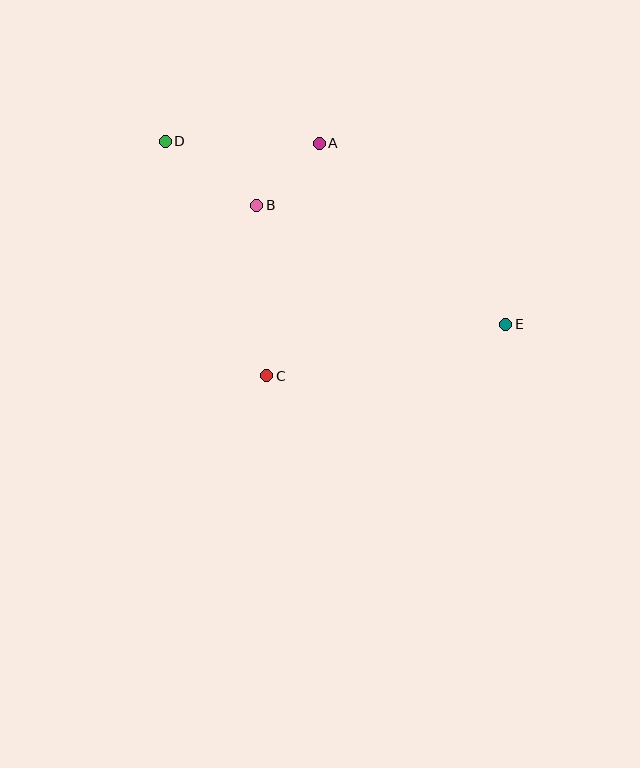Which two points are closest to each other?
Points A and B are closest to each other.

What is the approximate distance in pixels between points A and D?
The distance between A and D is approximately 154 pixels.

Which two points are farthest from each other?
Points D and E are farthest from each other.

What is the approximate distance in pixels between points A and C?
The distance between A and C is approximately 238 pixels.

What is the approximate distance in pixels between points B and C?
The distance between B and C is approximately 171 pixels.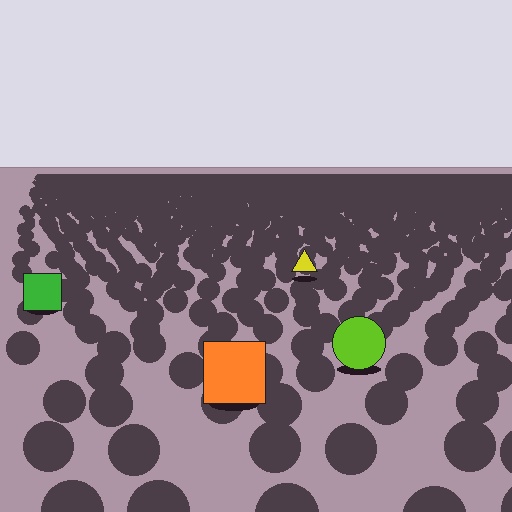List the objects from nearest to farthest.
From nearest to farthest: the orange square, the lime circle, the green square, the yellow triangle.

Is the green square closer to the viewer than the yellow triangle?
Yes. The green square is closer — you can tell from the texture gradient: the ground texture is coarser near it.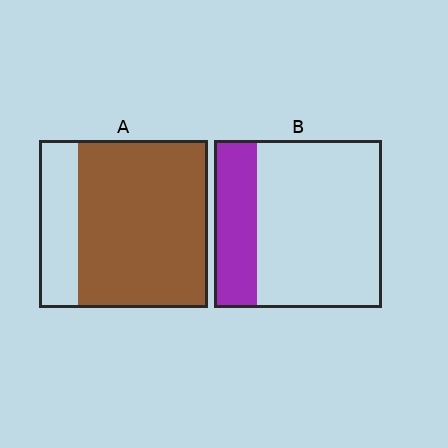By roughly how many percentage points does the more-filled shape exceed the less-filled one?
By roughly 50 percentage points (A over B).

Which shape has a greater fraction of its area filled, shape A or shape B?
Shape A.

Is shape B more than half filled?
No.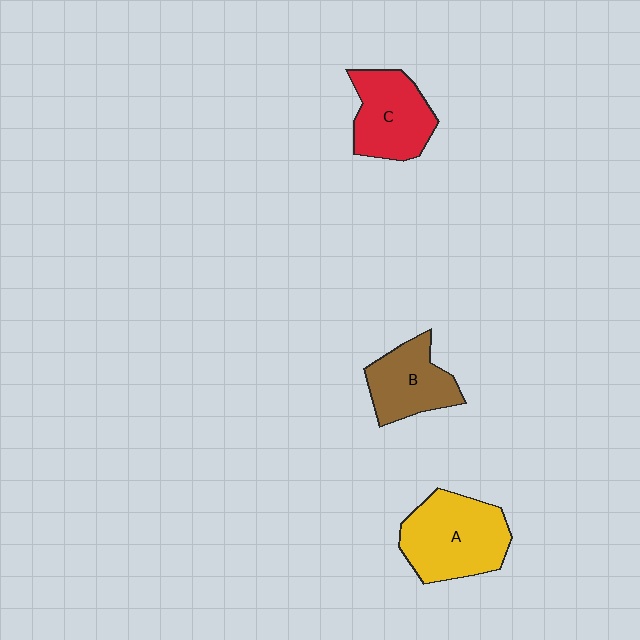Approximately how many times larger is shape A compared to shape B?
Approximately 1.4 times.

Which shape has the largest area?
Shape A (yellow).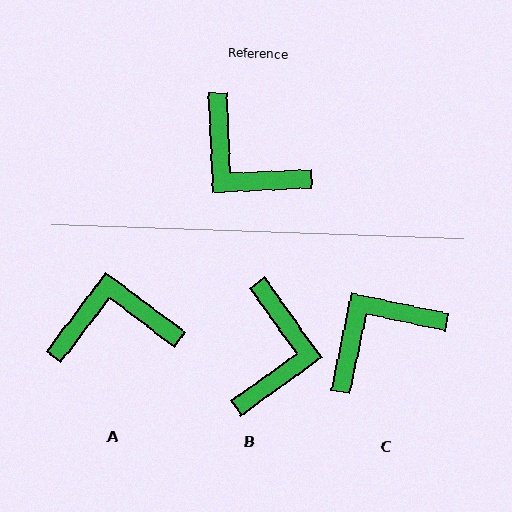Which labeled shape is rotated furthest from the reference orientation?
A, about 130 degrees away.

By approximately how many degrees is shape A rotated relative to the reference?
Approximately 130 degrees clockwise.